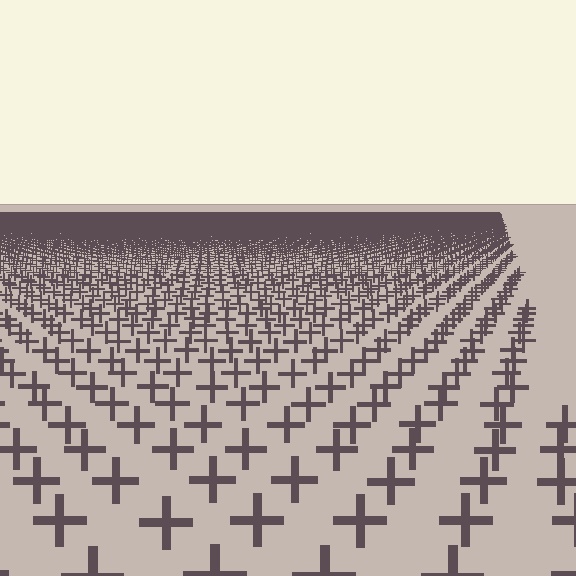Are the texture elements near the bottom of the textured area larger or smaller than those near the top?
Larger. Near the bottom, elements are closer to the viewer and appear at a bigger on-screen size.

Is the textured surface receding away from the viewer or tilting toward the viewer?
The surface is receding away from the viewer. Texture elements get smaller and denser toward the top.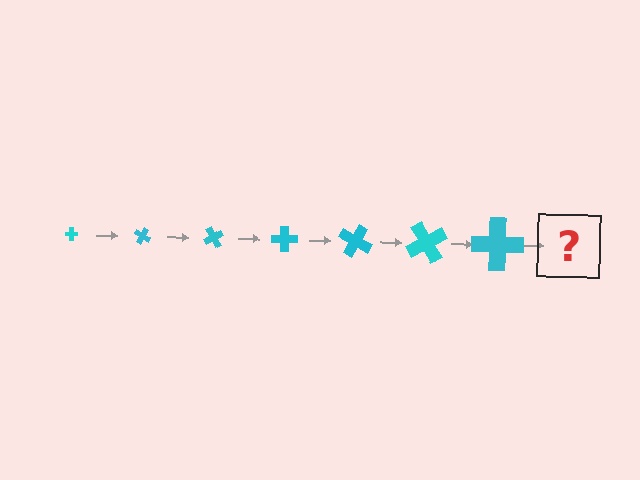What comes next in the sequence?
The next element should be a cross, larger than the previous one and rotated 210 degrees from the start.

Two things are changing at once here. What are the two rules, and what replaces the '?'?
The two rules are that the cross grows larger each step and it rotates 30 degrees each step. The '?' should be a cross, larger than the previous one and rotated 210 degrees from the start.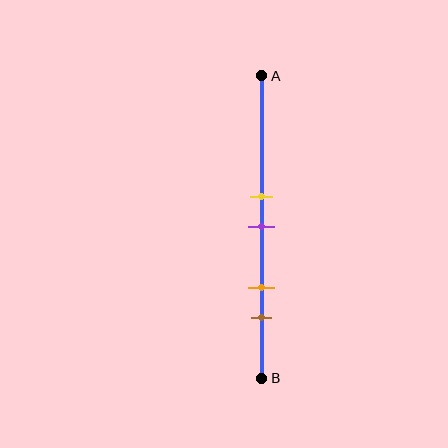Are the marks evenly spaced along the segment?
No, the marks are not evenly spaced.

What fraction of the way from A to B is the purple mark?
The purple mark is approximately 50% (0.5) of the way from A to B.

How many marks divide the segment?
There are 4 marks dividing the segment.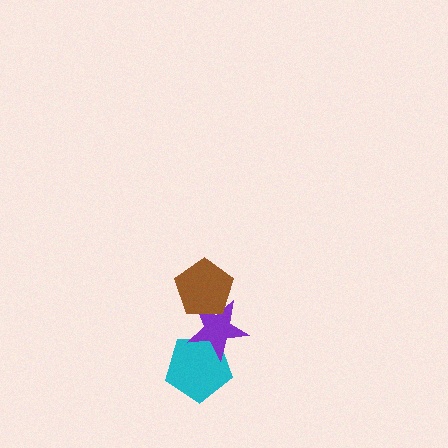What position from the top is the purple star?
The purple star is 2nd from the top.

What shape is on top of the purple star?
The brown pentagon is on top of the purple star.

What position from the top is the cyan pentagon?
The cyan pentagon is 3rd from the top.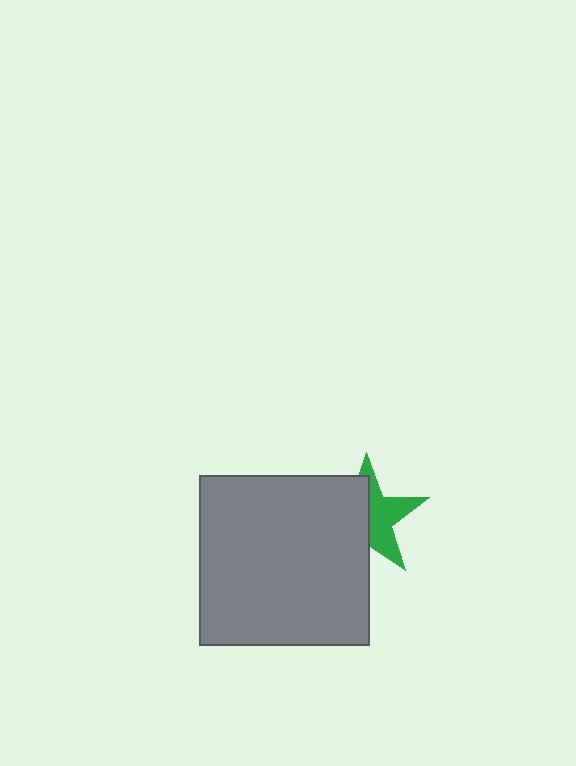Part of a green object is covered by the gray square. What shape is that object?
It is a star.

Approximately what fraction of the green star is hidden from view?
Roughly 52% of the green star is hidden behind the gray square.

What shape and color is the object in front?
The object in front is a gray square.